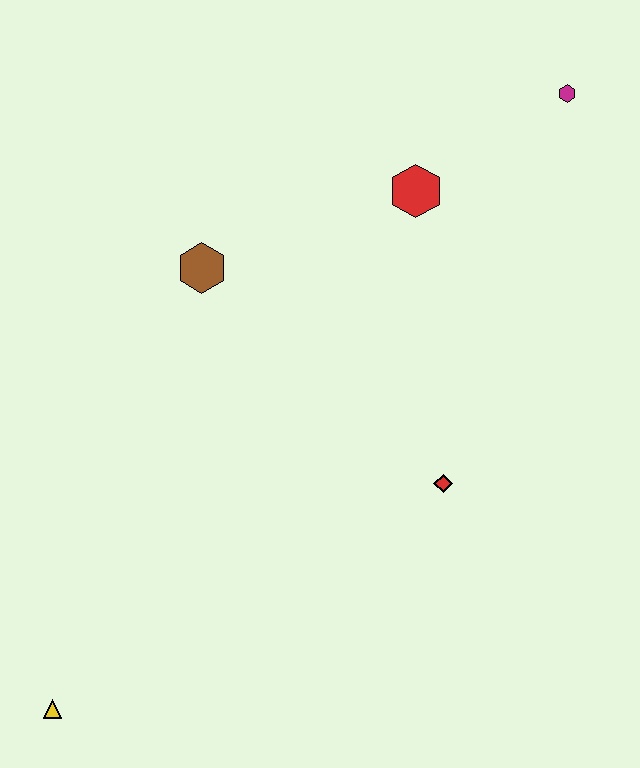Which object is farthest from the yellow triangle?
The magenta hexagon is farthest from the yellow triangle.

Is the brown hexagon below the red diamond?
No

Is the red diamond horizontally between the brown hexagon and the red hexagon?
No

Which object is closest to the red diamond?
The red hexagon is closest to the red diamond.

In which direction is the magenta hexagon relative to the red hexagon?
The magenta hexagon is to the right of the red hexagon.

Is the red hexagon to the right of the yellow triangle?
Yes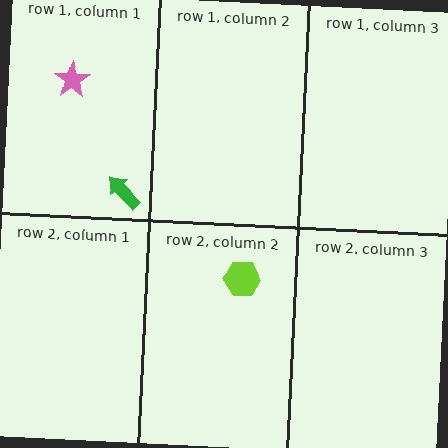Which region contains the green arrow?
The row 1, column 1 region.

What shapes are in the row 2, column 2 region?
The lime hexagon.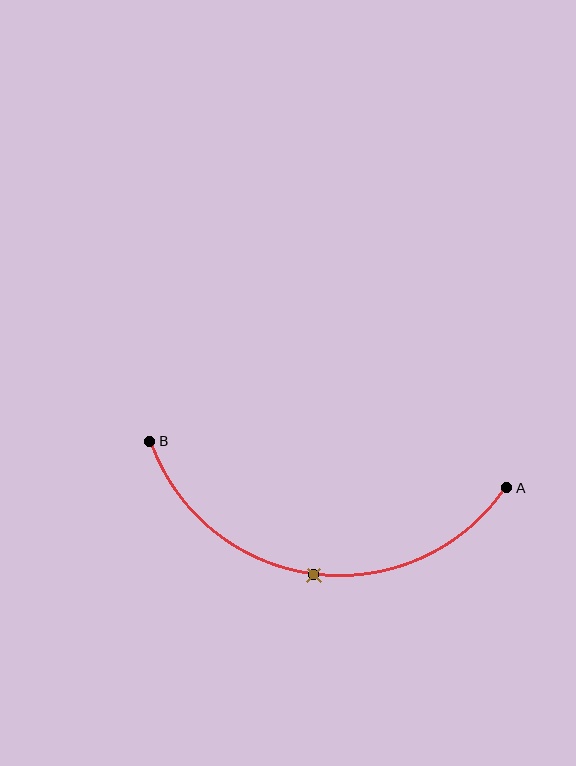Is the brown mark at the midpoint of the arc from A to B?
Yes. The brown mark lies on the arc at equal arc-length from both A and B — it is the arc midpoint.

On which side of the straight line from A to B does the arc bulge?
The arc bulges below the straight line connecting A and B.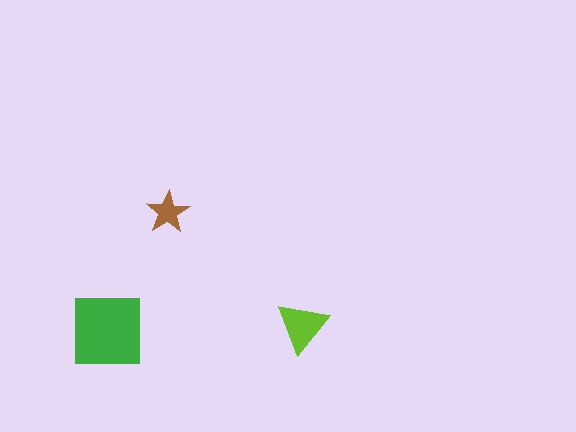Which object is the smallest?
The brown star.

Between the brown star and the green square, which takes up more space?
The green square.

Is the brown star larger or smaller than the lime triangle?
Smaller.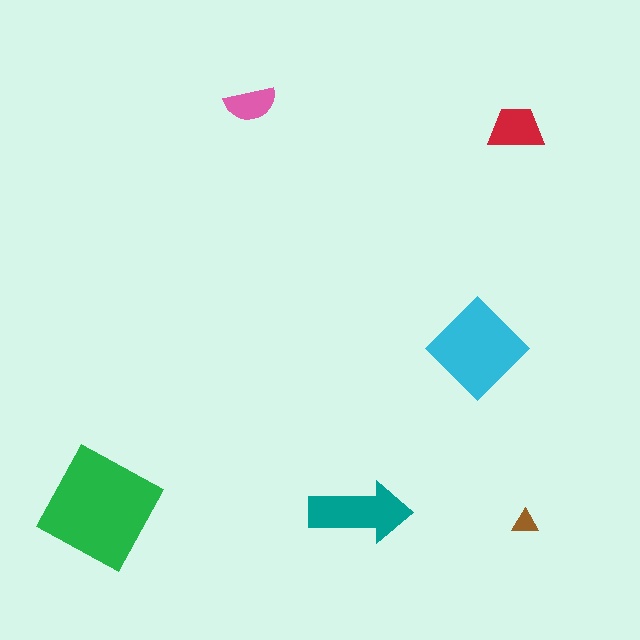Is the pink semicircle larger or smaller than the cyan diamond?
Smaller.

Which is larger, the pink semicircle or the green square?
The green square.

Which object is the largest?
The green square.